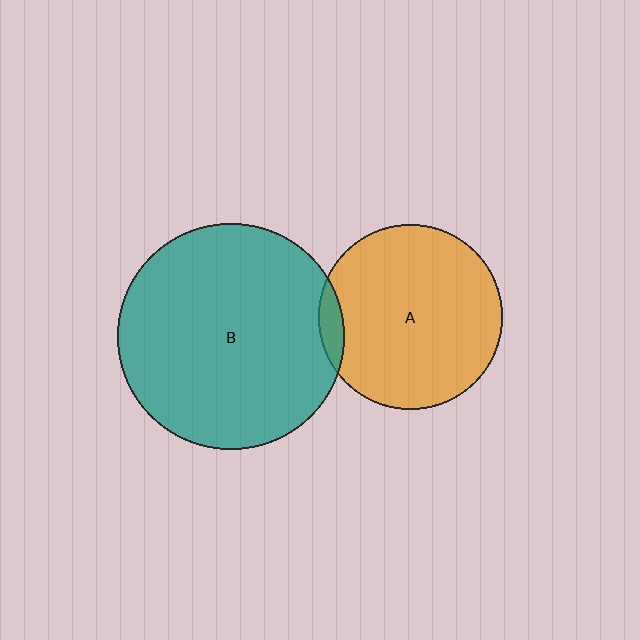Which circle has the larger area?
Circle B (teal).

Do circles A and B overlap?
Yes.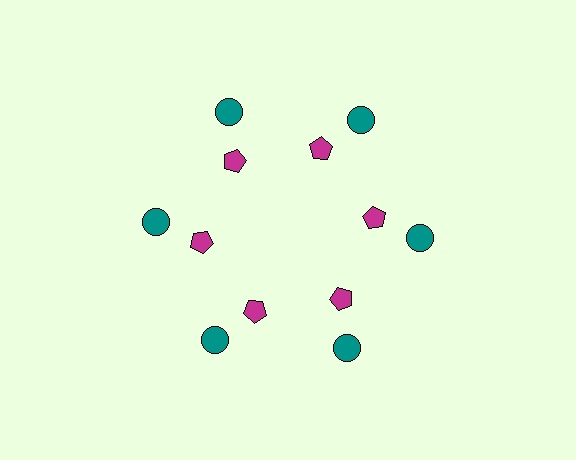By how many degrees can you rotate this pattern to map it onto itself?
The pattern maps onto itself every 60 degrees of rotation.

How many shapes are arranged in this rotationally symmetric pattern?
There are 12 shapes, arranged in 6 groups of 2.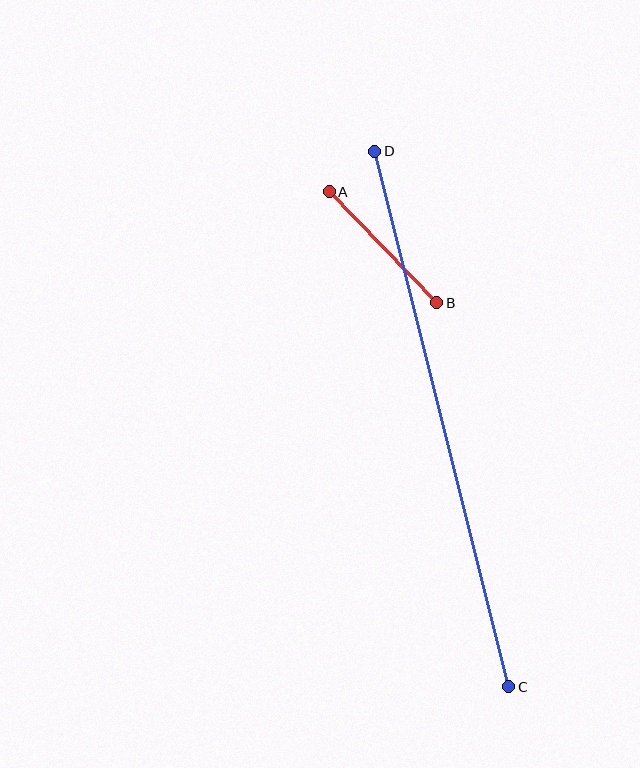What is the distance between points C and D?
The distance is approximately 552 pixels.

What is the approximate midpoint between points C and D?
The midpoint is at approximately (442, 419) pixels.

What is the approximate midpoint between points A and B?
The midpoint is at approximately (383, 247) pixels.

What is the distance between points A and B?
The distance is approximately 154 pixels.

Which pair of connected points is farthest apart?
Points C and D are farthest apart.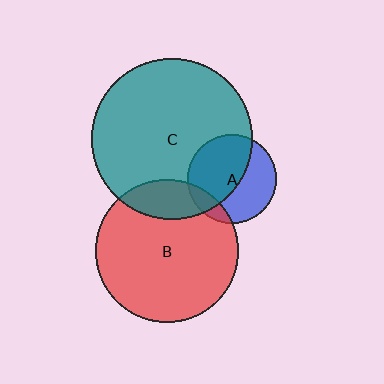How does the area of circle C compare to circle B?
Approximately 1.3 times.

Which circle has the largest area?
Circle C (teal).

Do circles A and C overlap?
Yes.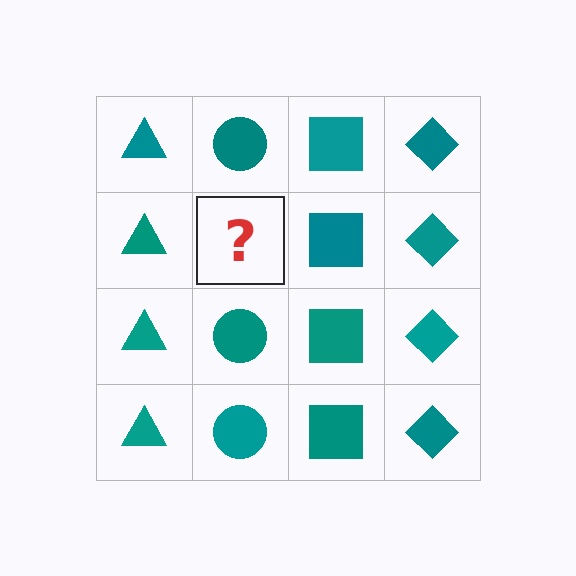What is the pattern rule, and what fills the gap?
The rule is that each column has a consistent shape. The gap should be filled with a teal circle.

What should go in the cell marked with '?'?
The missing cell should contain a teal circle.